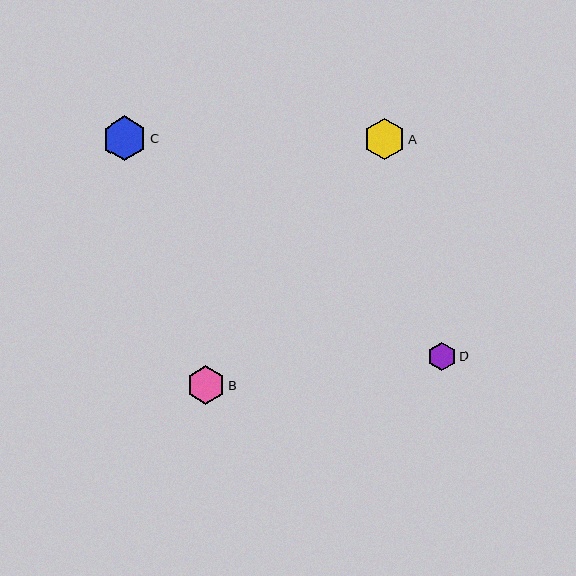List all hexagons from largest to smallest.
From largest to smallest: C, A, B, D.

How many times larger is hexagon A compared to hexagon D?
Hexagon A is approximately 1.4 times the size of hexagon D.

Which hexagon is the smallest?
Hexagon D is the smallest with a size of approximately 29 pixels.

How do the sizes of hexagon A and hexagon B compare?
Hexagon A and hexagon B are approximately the same size.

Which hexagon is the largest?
Hexagon C is the largest with a size of approximately 45 pixels.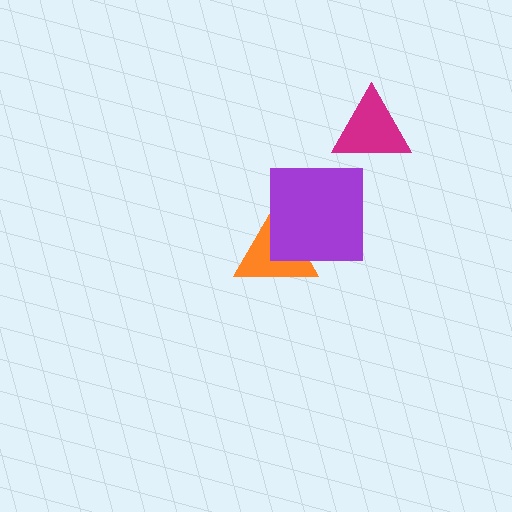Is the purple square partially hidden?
No, no other shape covers it.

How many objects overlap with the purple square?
1 object overlaps with the purple square.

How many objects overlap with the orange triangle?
1 object overlaps with the orange triangle.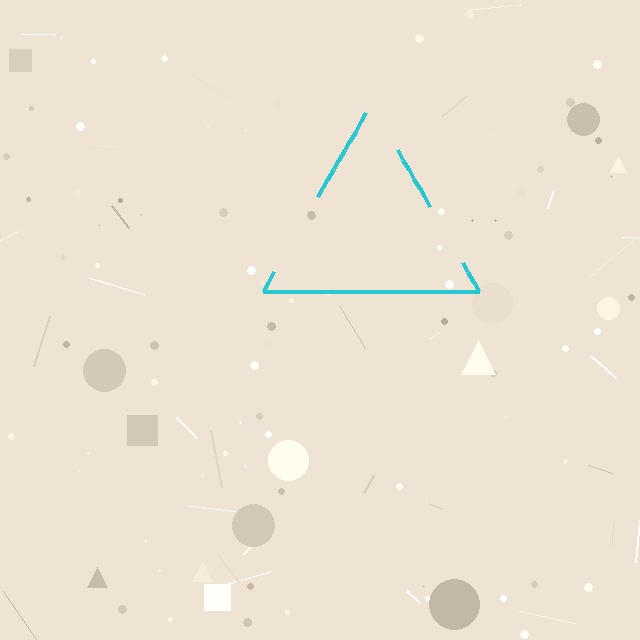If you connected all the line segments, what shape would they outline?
They would outline a triangle.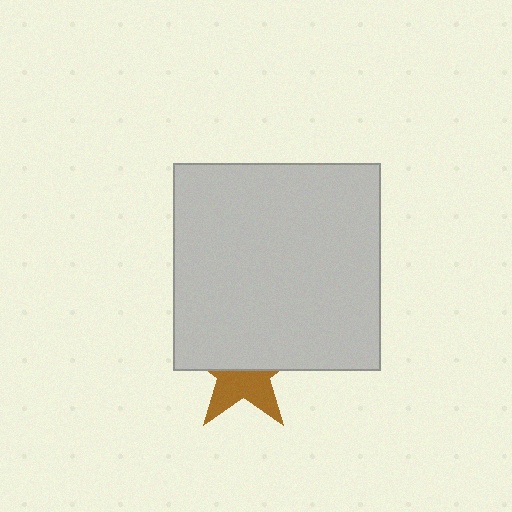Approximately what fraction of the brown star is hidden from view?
Roughly 55% of the brown star is hidden behind the light gray square.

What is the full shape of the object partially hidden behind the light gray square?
The partially hidden object is a brown star.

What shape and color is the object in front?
The object in front is a light gray square.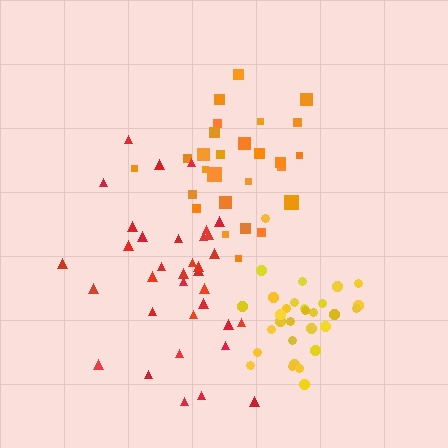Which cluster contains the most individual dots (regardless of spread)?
Red (35).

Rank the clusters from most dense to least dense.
yellow, red, orange.